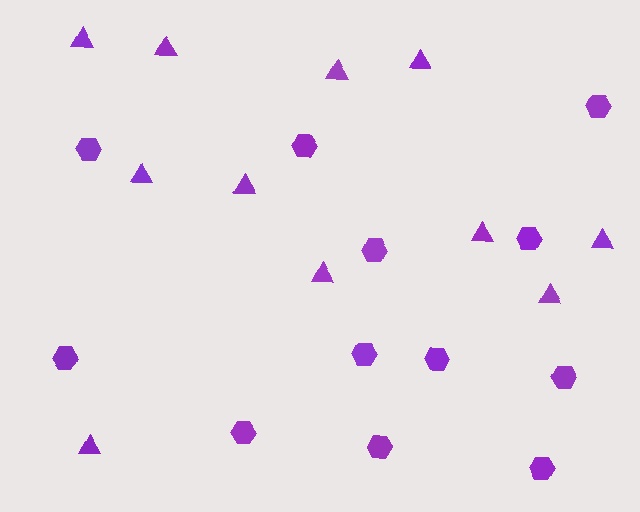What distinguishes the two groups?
There are 2 groups: one group of triangles (11) and one group of hexagons (12).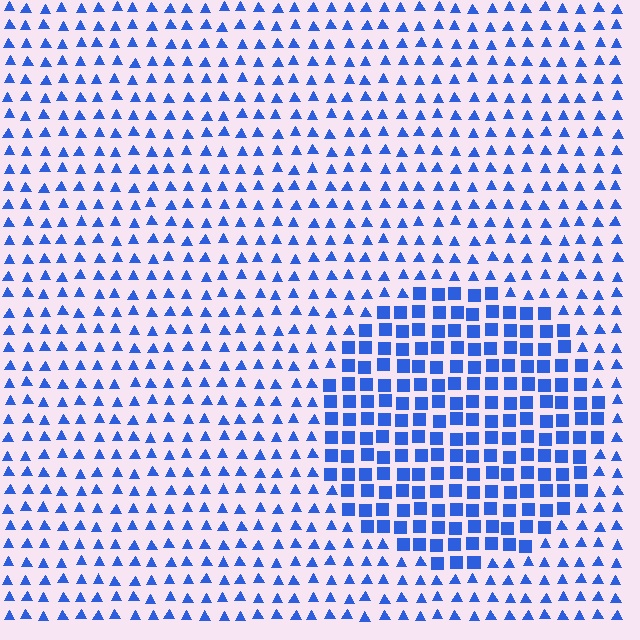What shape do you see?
I see a circle.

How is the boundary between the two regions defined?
The boundary is defined by a change in element shape: squares inside vs. triangles outside. All elements share the same color and spacing.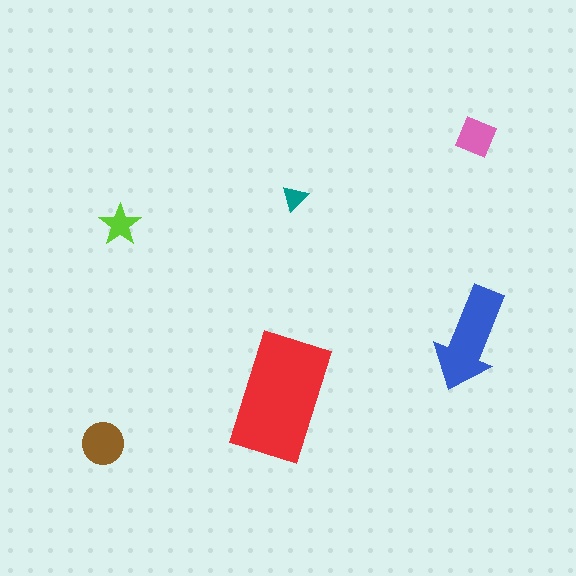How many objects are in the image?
There are 6 objects in the image.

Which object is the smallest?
The teal triangle.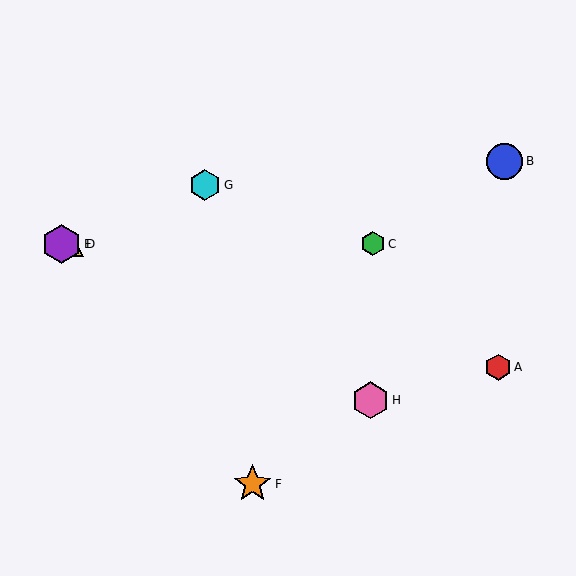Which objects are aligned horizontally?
Objects C, D, E are aligned horizontally.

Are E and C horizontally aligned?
Yes, both are at y≈244.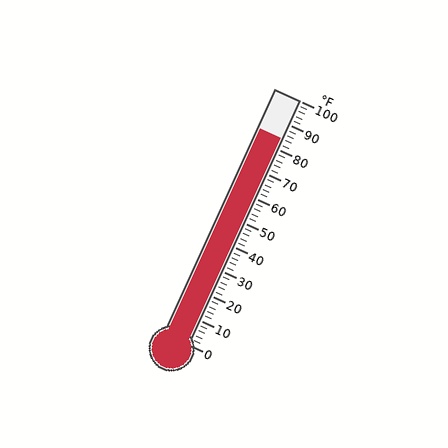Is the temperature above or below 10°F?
The temperature is above 10°F.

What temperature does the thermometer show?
The thermometer shows approximately 84°F.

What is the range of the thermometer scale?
The thermometer scale ranges from 0°F to 100°F.